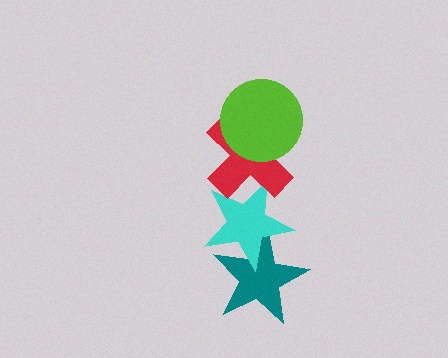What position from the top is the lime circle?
The lime circle is 1st from the top.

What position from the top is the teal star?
The teal star is 4th from the top.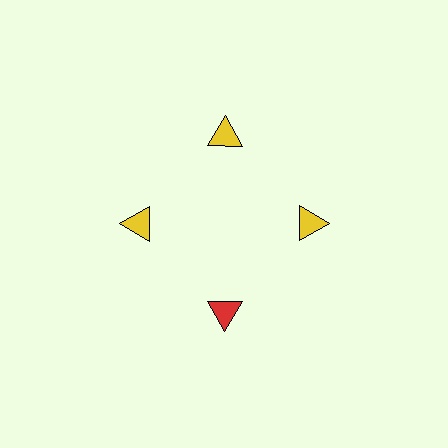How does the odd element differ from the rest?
It has a different color: red instead of yellow.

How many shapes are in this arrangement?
There are 4 shapes arranged in a ring pattern.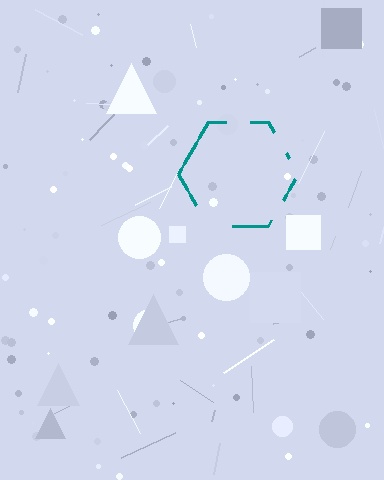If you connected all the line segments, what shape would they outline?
They would outline a hexagon.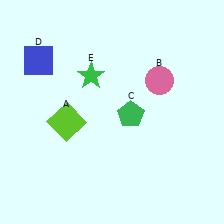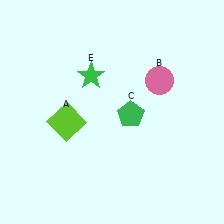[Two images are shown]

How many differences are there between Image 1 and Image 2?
There is 1 difference between the two images.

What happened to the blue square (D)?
The blue square (D) was removed in Image 2. It was in the top-left area of Image 1.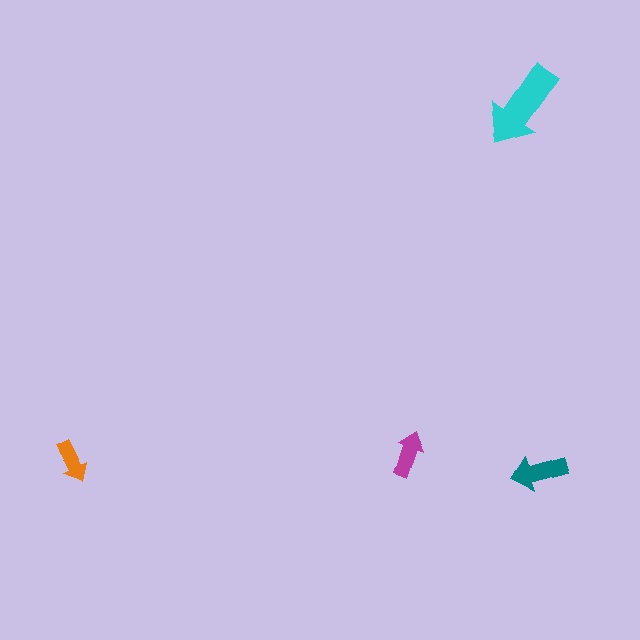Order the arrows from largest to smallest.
the cyan one, the teal one, the magenta one, the orange one.